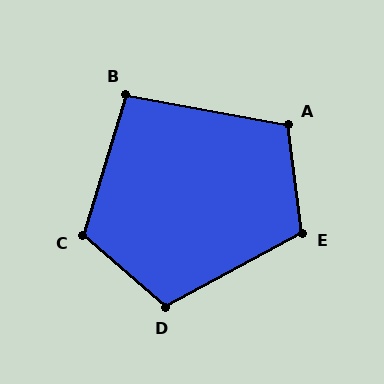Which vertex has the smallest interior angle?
B, at approximately 97 degrees.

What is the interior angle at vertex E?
Approximately 111 degrees (obtuse).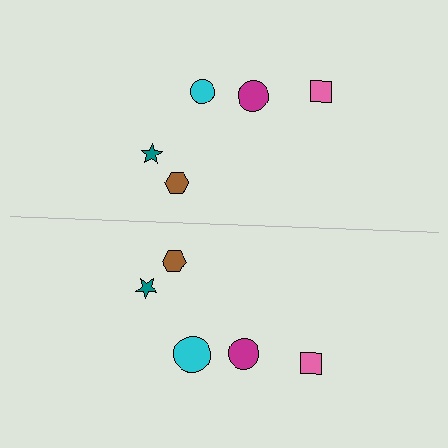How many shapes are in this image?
There are 10 shapes in this image.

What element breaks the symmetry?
The cyan circle on the bottom side has a different size than its mirror counterpart.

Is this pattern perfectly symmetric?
No, the pattern is not perfectly symmetric. The cyan circle on the bottom side has a different size than its mirror counterpart.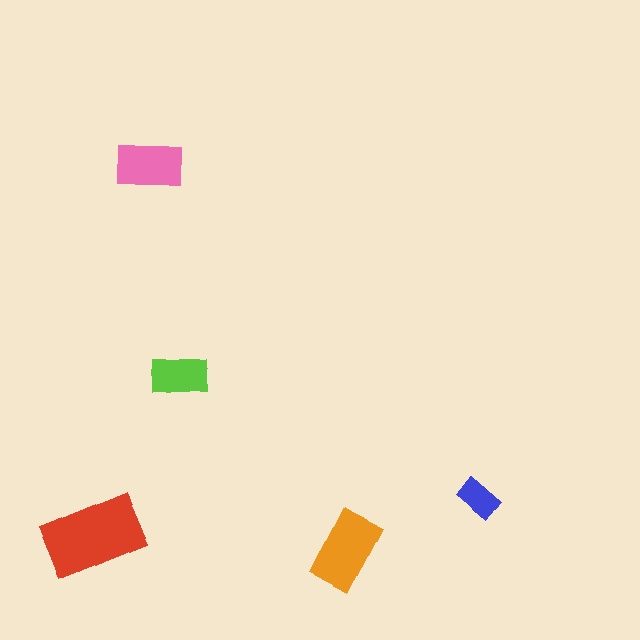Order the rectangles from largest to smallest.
the red one, the orange one, the pink one, the lime one, the blue one.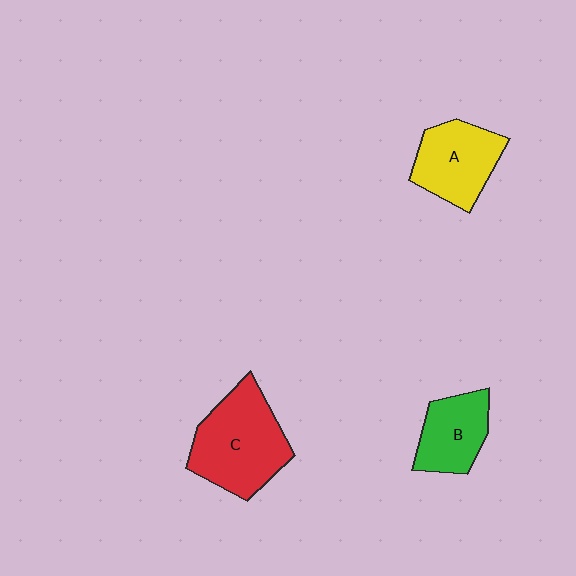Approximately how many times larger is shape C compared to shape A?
Approximately 1.4 times.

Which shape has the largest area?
Shape C (red).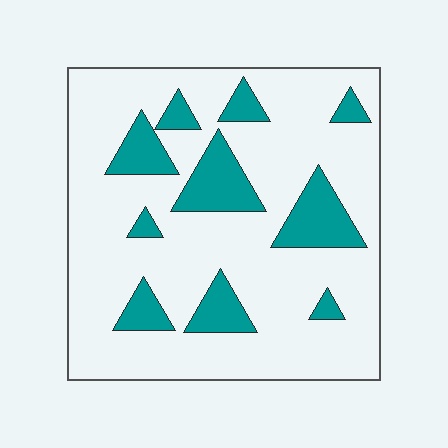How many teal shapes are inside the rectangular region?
10.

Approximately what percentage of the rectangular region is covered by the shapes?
Approximately 20%.